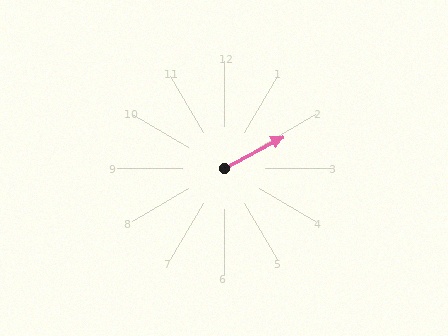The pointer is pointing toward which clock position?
Roughly 2 o'clock.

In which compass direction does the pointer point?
Northeast.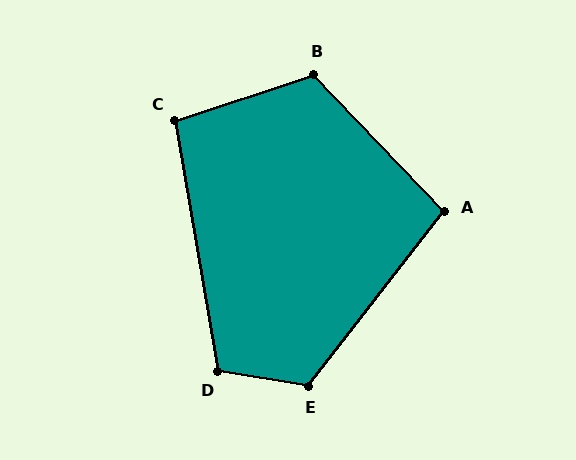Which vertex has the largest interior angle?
E, at approximately 118 degrees.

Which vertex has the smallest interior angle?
A, at approximately 98 degrees.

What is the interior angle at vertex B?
Approximately 115 degrees (obtuse).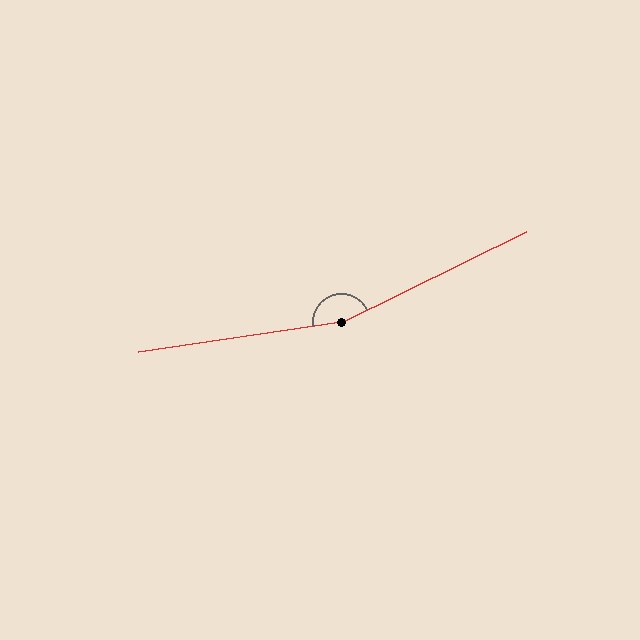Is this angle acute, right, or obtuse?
It is obtuse.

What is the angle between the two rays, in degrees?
Approximately 162 degrees.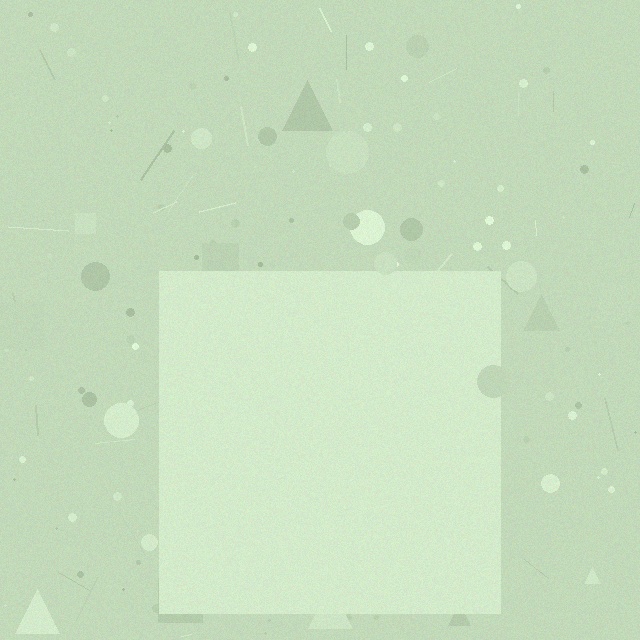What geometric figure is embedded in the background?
A square is embedded in the background.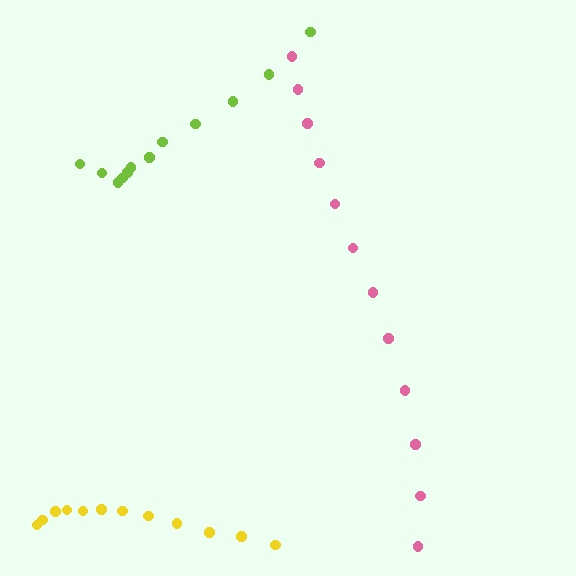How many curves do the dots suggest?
There are 3 distinct paths.